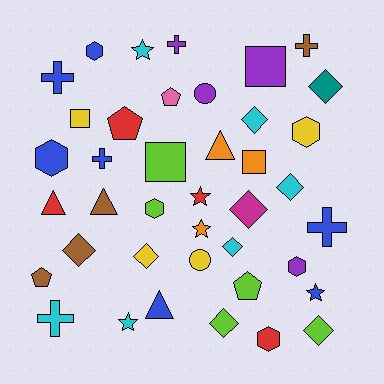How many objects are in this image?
There are 40 objects.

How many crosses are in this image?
There are 6 crosses.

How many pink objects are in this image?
There is 1 pink object.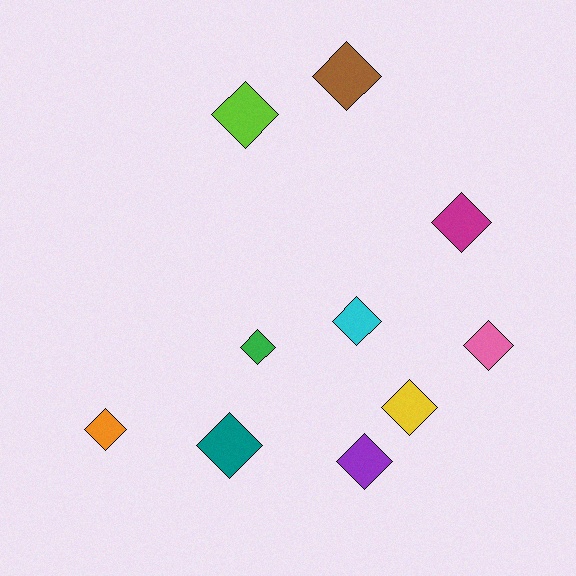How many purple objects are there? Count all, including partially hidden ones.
There is 1 purple object.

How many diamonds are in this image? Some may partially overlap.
There are 10 diamonds.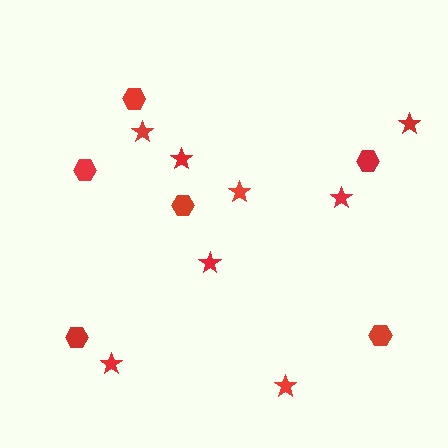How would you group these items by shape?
There are 2 groups: one group of stars (8) and one group of hexagons (6).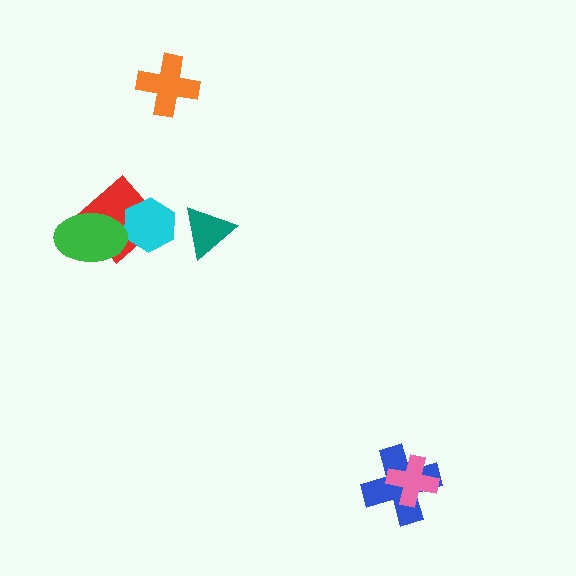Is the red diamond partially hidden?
Yes, it is partially covered by another shape.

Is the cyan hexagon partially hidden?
No, no other shape covers it.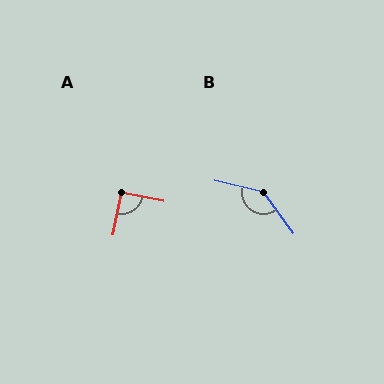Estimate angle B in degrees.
Approximately 139 degrees.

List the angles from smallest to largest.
A (90°), B (139°).